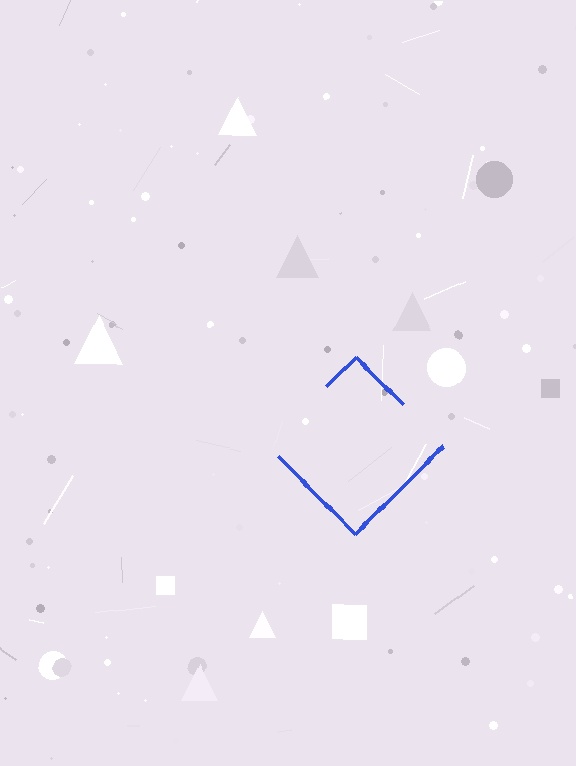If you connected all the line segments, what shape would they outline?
They would outline a diamond.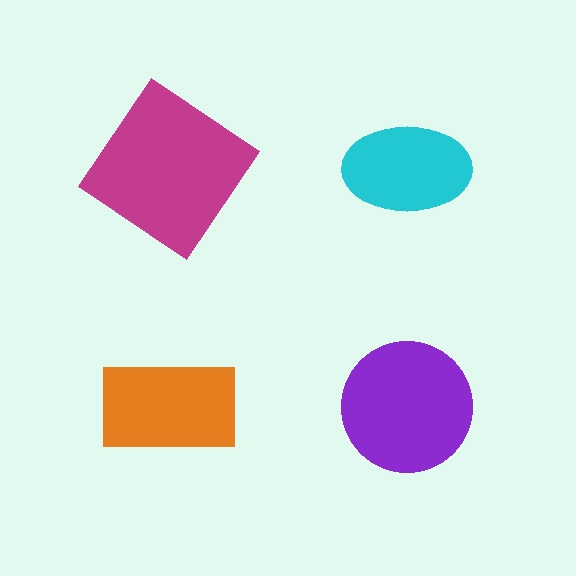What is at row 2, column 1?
An orange rectangle.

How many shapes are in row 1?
2 shapes.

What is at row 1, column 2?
A cyan ellipse.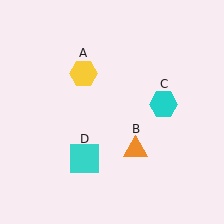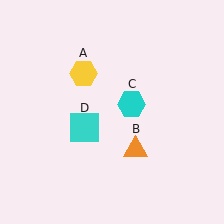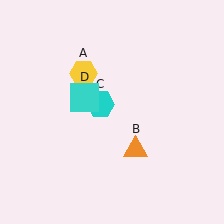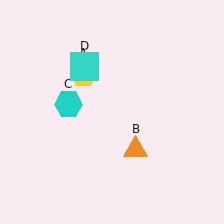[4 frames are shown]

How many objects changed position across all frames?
2 objects changed position: cyan hexagon (object C), cyan square (object D).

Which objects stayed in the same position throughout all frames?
Yellow hexagon (object A) and orange triangle (object B) remained stationary.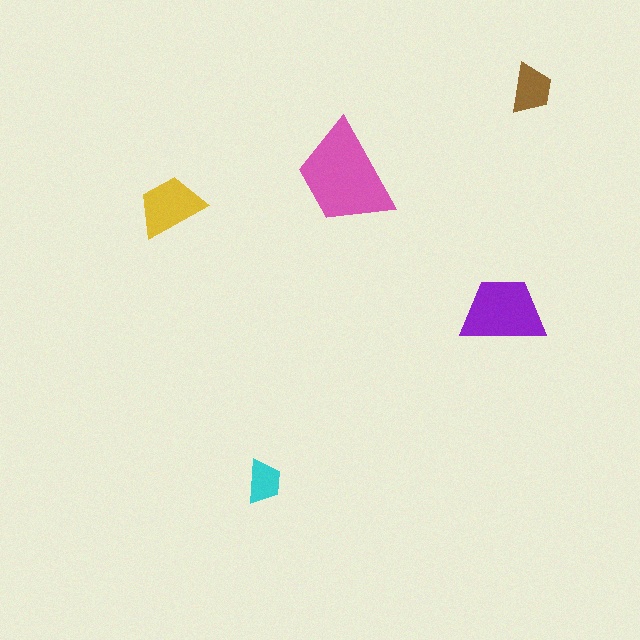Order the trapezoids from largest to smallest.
the pink one, the purple one, the yellow one, the brown one, the cyan one.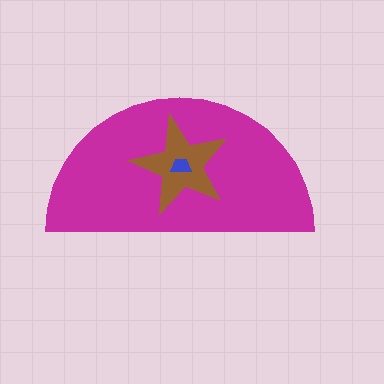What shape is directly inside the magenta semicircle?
The brown star.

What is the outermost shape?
The magenta semicircle.